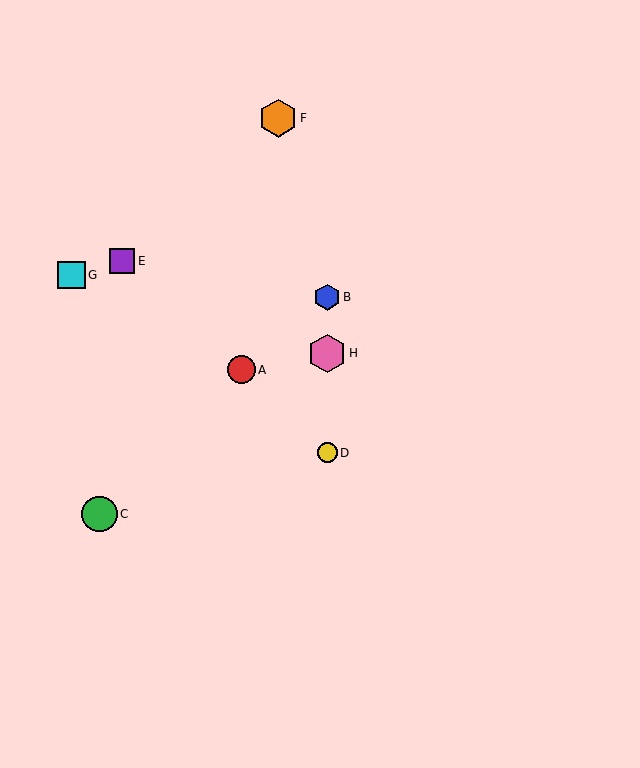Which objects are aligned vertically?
Objects B, D, H are aligned vertically.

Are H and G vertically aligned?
No, H is at x≈327 and G is at x≈71.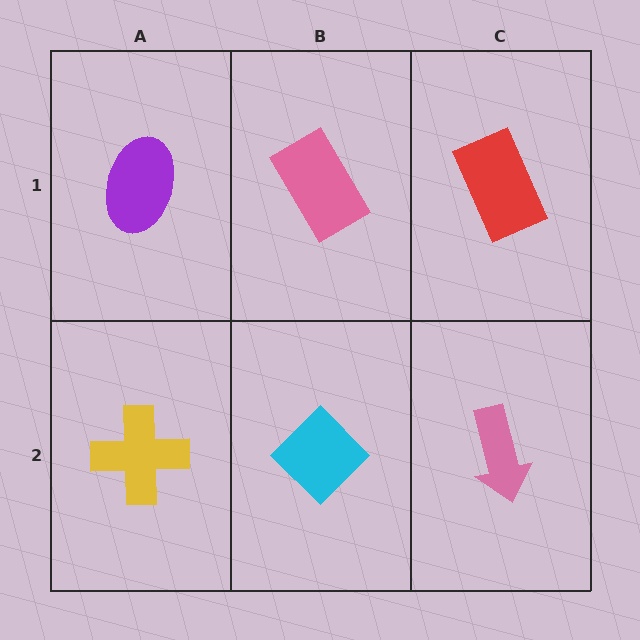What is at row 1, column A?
A purple ellipse.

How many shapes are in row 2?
3 shapes.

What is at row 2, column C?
A pink arrow.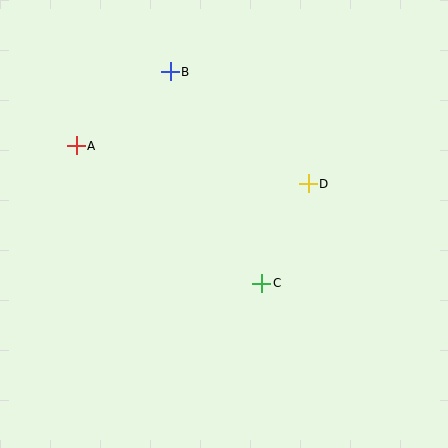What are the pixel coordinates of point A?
Point A is at (76, 146).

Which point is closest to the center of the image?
Point C at (262, 283) is closest to the center.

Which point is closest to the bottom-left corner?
Point C is closest to the bottom-left corner.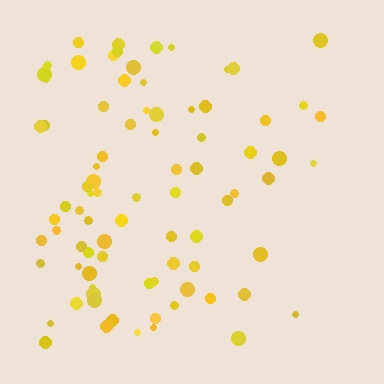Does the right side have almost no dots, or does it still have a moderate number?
Still a moderate number, just noticeably fewer than the left.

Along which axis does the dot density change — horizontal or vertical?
Horizontal.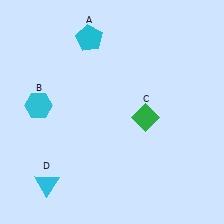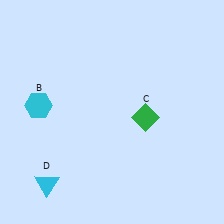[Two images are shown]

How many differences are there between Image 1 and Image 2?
There is 1 difference between the two images.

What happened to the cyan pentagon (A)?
The cyan pentagon (A) was removed in Image 2. It was in the top-left area of Image 1.